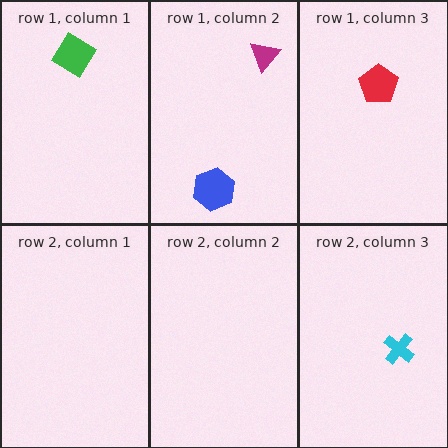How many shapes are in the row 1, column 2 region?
2.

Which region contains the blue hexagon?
The row 1, column 2 region.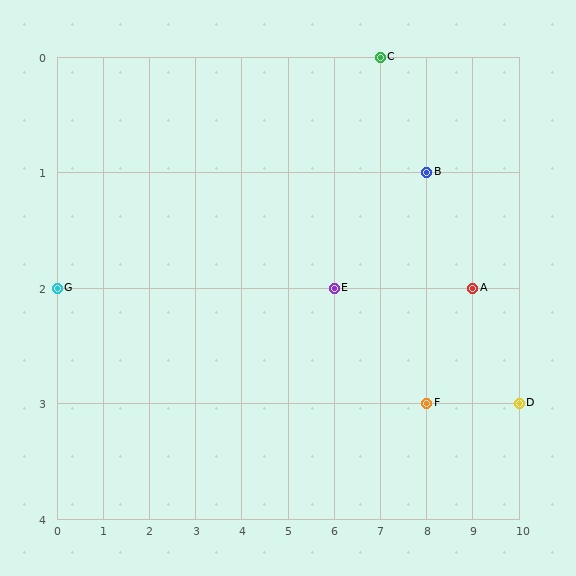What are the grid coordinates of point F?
Point F is at grid coordinates (8, 3).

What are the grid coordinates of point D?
Point D is at grid coordinates (10, 3).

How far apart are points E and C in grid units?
Points E and C are 1 column and 2 rows apart (about 2.2 grid units diagonally).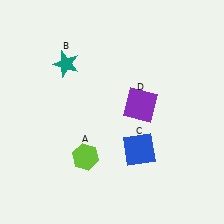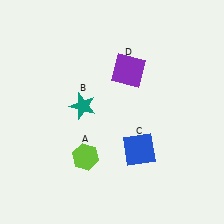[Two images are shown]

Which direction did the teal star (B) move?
The teal star (B) moved down.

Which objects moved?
The objects that moved are: the teal star (B), the purple square (D).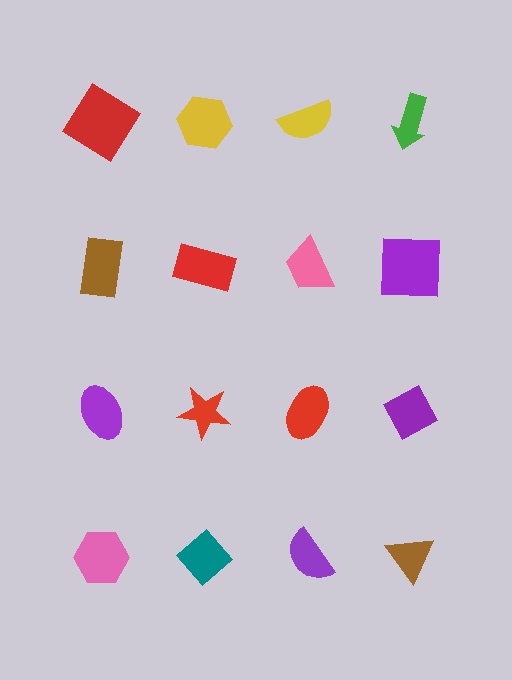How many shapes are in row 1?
4 shapes.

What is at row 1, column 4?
A green arrow.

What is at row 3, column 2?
A red star.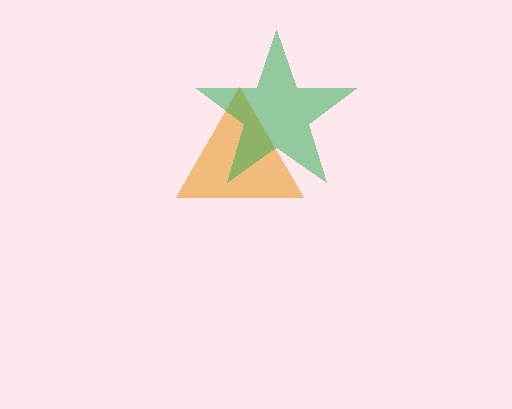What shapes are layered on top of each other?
The layered shapes are: an orange triangle, a green star.